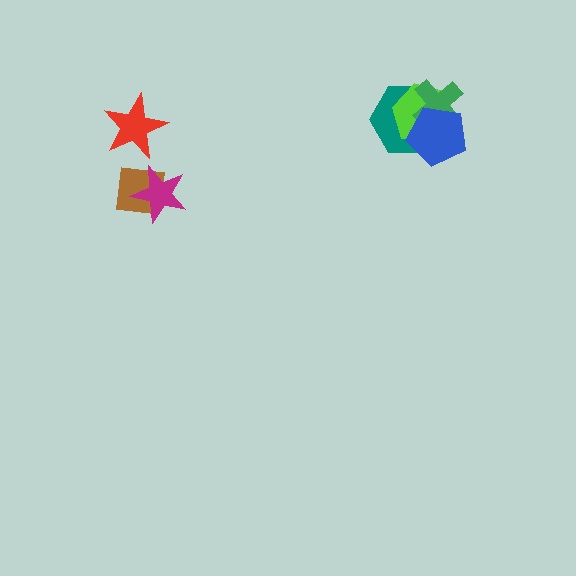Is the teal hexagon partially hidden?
Yes, it is partially covered by another shape.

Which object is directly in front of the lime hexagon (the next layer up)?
The green cross is directly in front of the lime hexagon.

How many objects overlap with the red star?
0 objects overlap with the red star.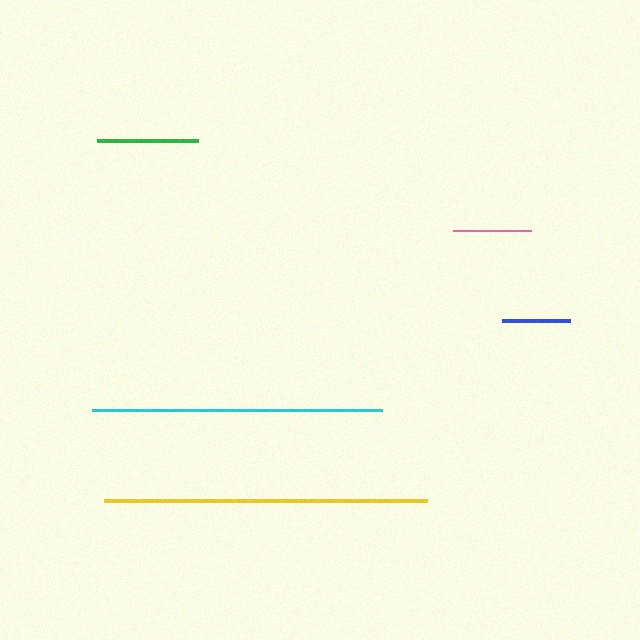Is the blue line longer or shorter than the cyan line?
The cyan line is longer than the blue line.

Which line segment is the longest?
The yellow line is the longest at approximately 323 pixels.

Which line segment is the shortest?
The blue line is the shortest at approximately 68 pixels.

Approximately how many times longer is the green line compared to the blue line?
The green line is approximately 1.5 times the length of the blue line.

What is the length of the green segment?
The green segment is approximately 101 pixels long.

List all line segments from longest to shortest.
From longest to shortest: yellow, cyan, green, pink, blue.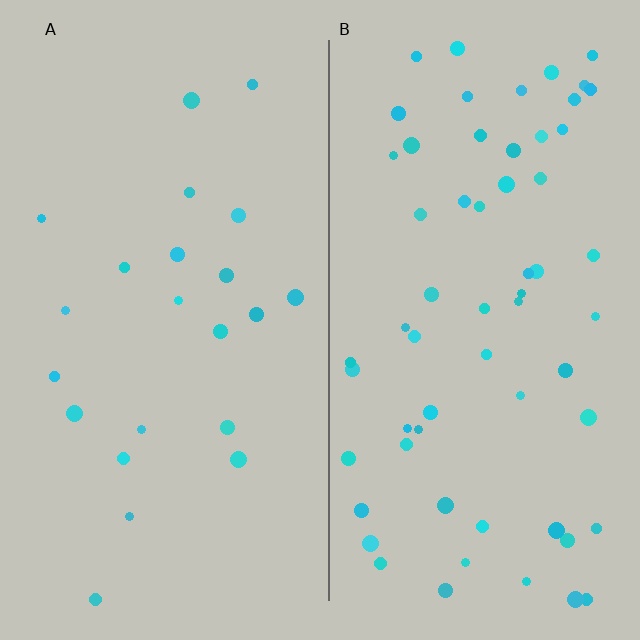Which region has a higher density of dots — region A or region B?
B (the right).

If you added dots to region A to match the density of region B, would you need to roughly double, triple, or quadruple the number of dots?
Approximately triple.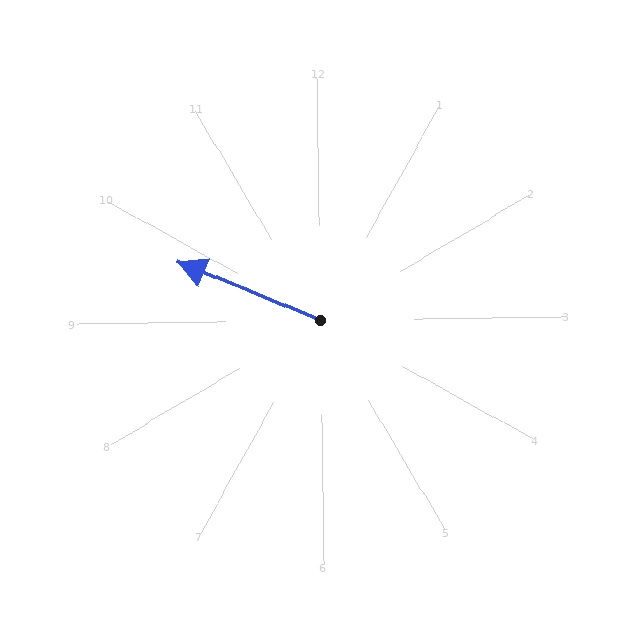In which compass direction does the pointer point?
Northwest.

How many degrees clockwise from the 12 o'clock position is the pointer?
Approximately 293 degrees.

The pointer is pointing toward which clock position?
Roughly 10 o'clock.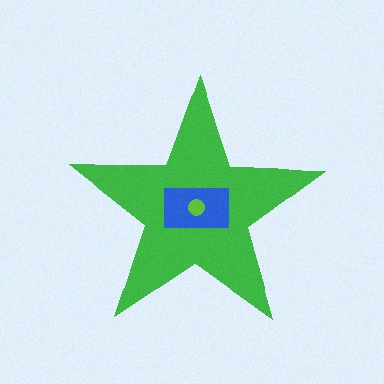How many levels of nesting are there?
3.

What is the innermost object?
The lime circle.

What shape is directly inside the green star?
The blue rectangle.